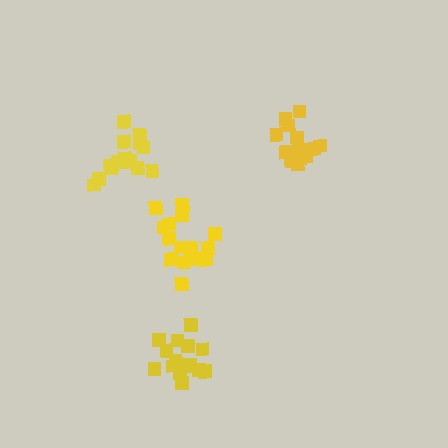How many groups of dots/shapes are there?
There are 4 groups.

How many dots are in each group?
Group 1: 15 dots, Group 2: 14 dots, Group 3: 16 dots, Group 4: 16 dots (61 total).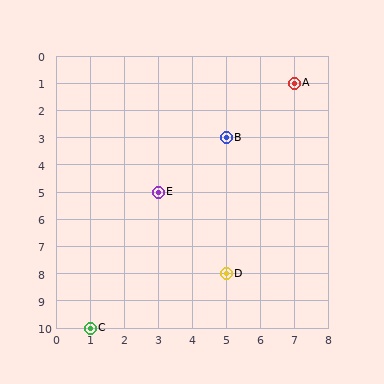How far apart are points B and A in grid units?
Points B and A are 2 columns and 2 rows apart (about 2.8 grid units diagonally).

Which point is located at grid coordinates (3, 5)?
Point E is at (3, 5).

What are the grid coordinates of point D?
Point D is at grid coordinates (5, 8).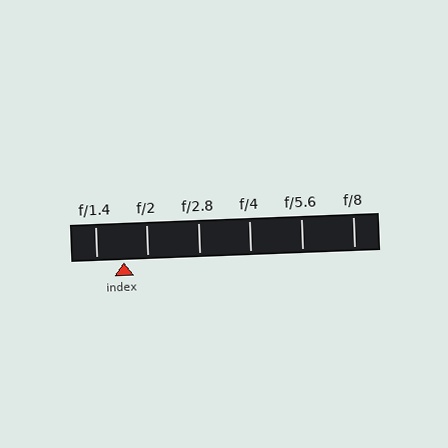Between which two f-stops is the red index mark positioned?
The index mark is between f/1.4 and f/2.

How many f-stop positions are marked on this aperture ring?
There are 6 f-stop positions marked.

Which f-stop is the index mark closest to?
The index mark is closest to f/2.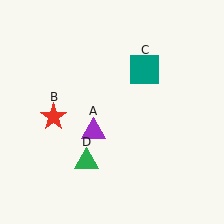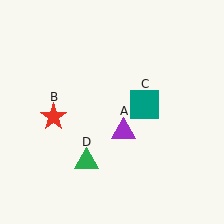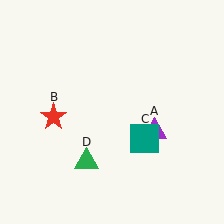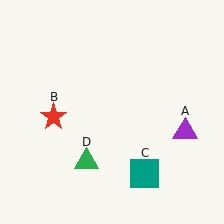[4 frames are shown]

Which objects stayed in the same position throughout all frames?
Red star (object B) and green triangle (object D) remained stationary.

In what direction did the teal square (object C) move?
The teal square (object C) moved down.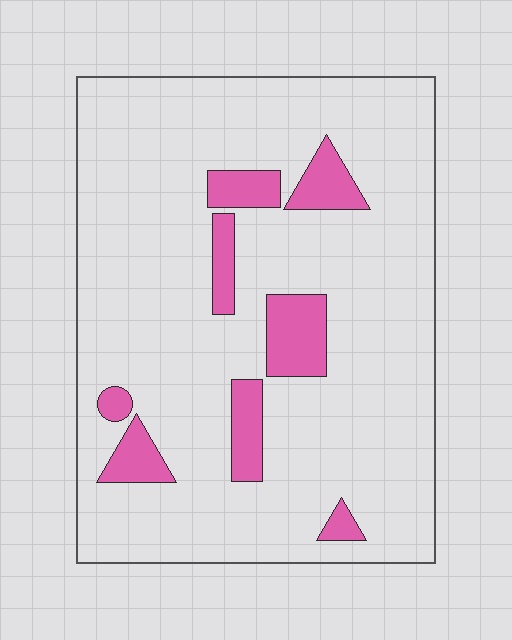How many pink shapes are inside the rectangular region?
8.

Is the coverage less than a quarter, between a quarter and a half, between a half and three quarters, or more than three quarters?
Less than a quarter.